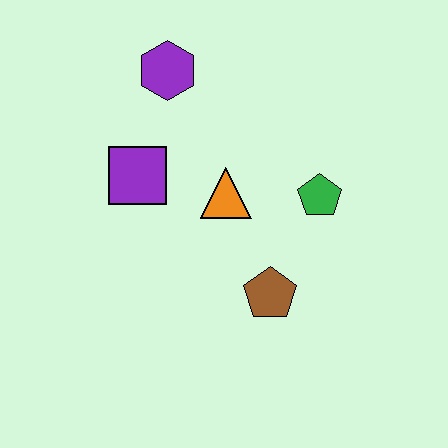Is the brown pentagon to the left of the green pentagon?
Yes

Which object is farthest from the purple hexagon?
The brown pentagon is farthest from the purple hexagon.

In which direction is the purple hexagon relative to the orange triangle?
The purple hexagon is above the orange triangle.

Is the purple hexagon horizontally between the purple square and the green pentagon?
Yes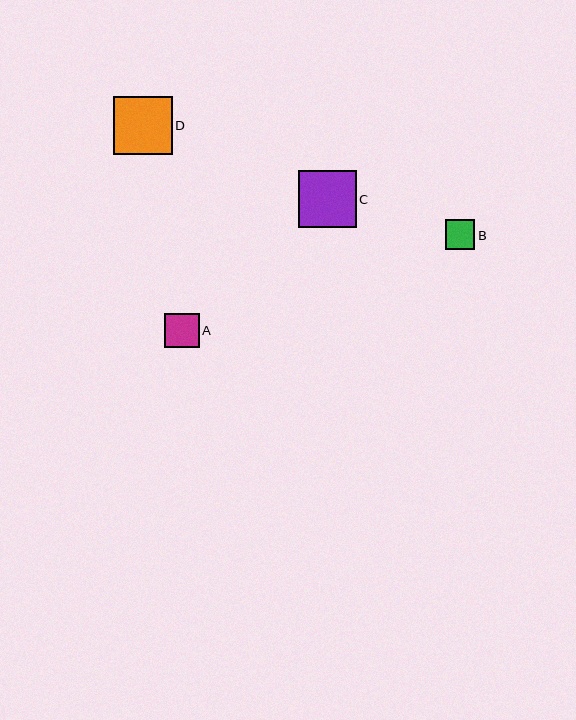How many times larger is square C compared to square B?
Square C is approximately 1.9 times the size of square B.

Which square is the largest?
Square D is the largest with a size of approximately 59 pixels.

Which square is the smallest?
Square B is the smallest with a size of approximately 30 pixels.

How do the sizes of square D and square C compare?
Square D and square C are approximately the same size.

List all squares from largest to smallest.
From largest to smallest: D, C, A, B.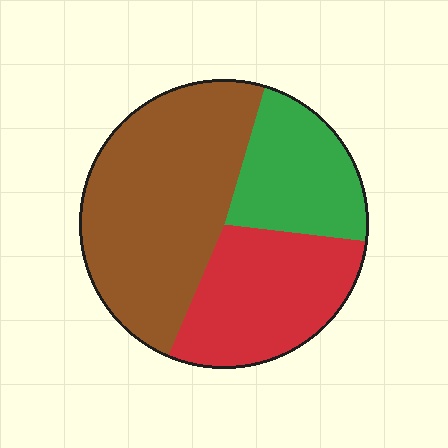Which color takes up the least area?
Green, at roughly 20%.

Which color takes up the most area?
Brown, at roughly 50%.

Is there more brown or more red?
Brown.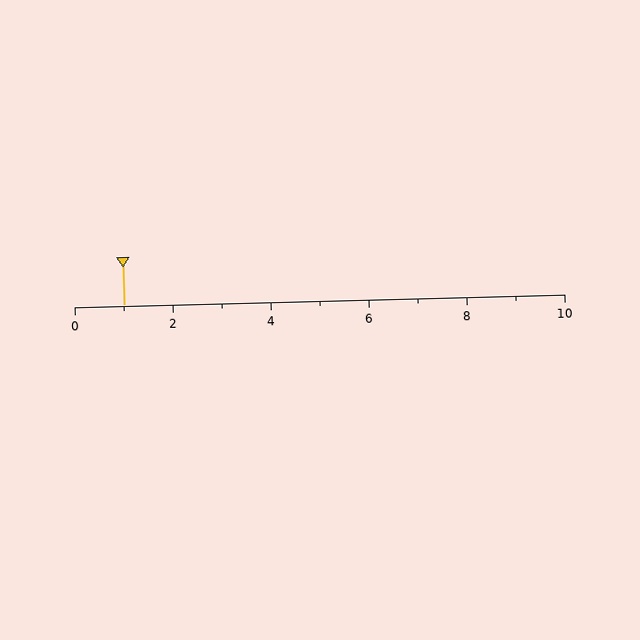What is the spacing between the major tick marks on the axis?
The major ticks are spaced 2 apart.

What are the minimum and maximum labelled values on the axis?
The axis runs from 0 to 10.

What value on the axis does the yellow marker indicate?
The marker indicates approximately 1.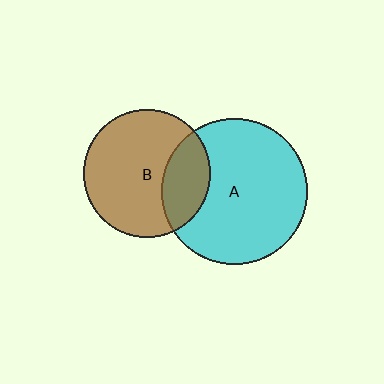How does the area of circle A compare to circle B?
Approximately 1.3 times.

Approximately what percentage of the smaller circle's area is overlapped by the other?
Approximately 25%.